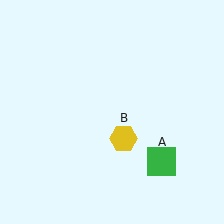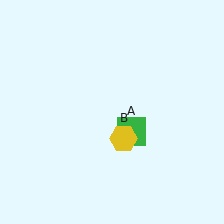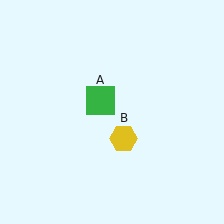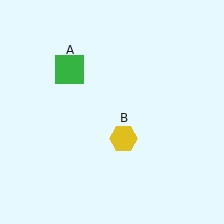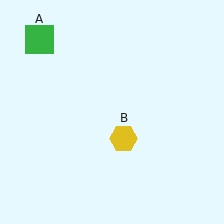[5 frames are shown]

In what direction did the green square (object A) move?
The green square (object A) moved up and to the left.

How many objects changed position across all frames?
1 object changed position: green square (object A).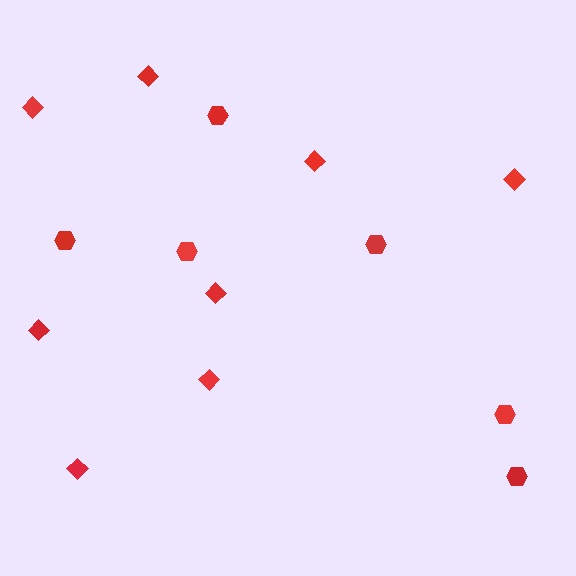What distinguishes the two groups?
There are 2 groups: one group of diamonds (8) and one group of hexagons (6).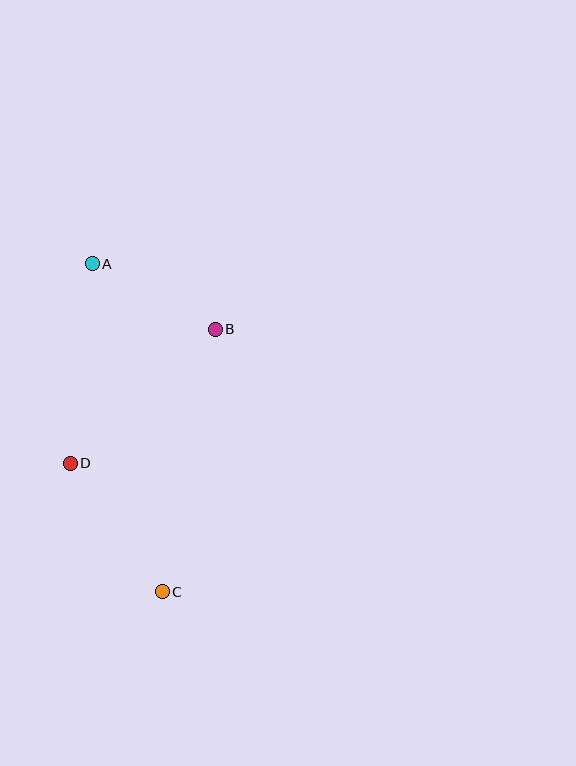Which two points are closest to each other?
Points A and B are closest to each other.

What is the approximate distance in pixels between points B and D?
The distance between B and D is approximately 198 pixels.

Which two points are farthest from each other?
Points A and C are farthest from each other.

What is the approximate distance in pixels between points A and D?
The distance between A and D is approximately 201 pixels.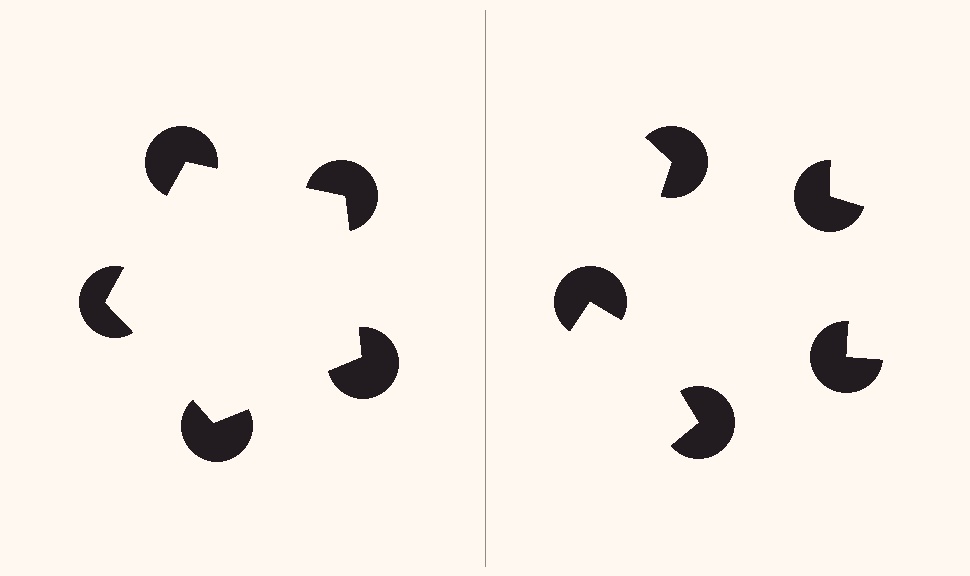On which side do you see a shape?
An illusory pentagon appears on the left side. On the right side the wedge cuts are rotated, so no coherent shape forms.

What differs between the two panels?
The pac-man discs are positioned identically on both sides; only the wedge orientations differ. On the left they align to a pentagon; on the right they are misaligned.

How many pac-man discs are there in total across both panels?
10 — 5 on each side.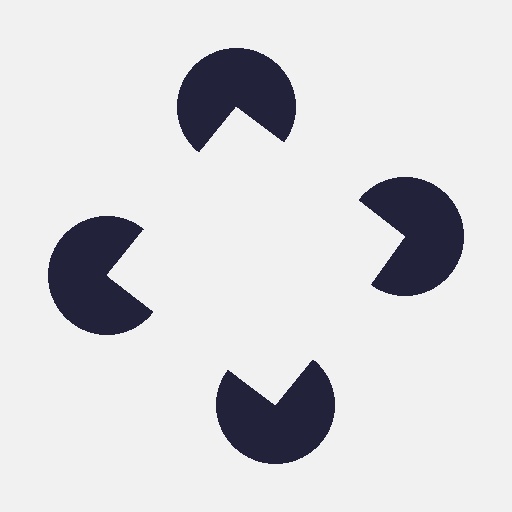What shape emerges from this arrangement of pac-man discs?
An illusory square — its edges are inferred from the aligned wedge cuts in the pac-man discs, not physically drawn.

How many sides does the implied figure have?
4 sides.